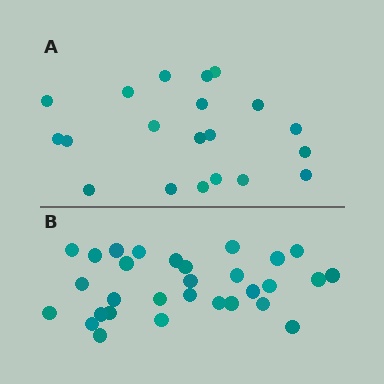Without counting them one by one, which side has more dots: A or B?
Region B (the bottom region) has more dots.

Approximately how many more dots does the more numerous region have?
Region B has roughly 10 or so more dots than region A.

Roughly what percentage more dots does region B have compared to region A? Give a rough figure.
About 50% more.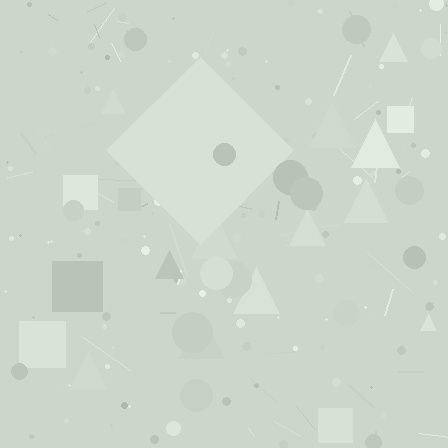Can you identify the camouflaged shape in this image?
The camouflaged shape is a diamond.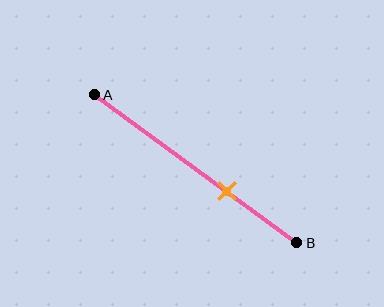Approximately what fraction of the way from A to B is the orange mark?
The orange mark is approximately 65% of the way from A to B.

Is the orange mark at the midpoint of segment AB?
No, the mark is at about 65% from A, not at the 50% midpoint.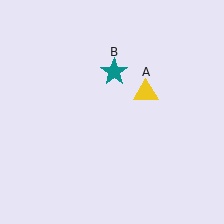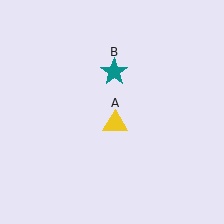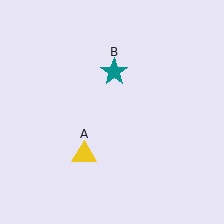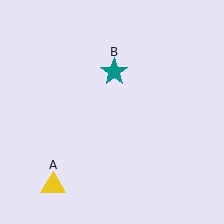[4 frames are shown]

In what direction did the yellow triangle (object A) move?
The yellow triangle (object A) moved down and to the left.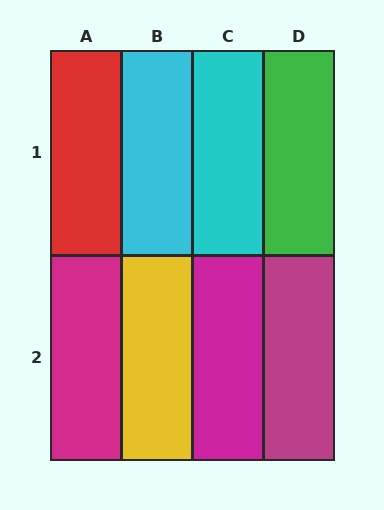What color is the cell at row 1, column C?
Cyan.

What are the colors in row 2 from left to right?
Magenta, yellow, magenta, magenta.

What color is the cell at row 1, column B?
Cyan.